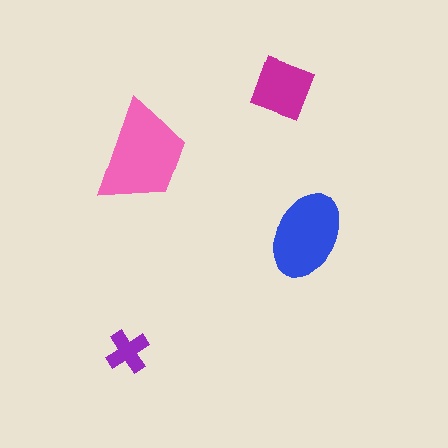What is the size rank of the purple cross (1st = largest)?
4th.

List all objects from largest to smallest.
The pink trapezoid, the blue ellipse, the magenta square, the purple cross.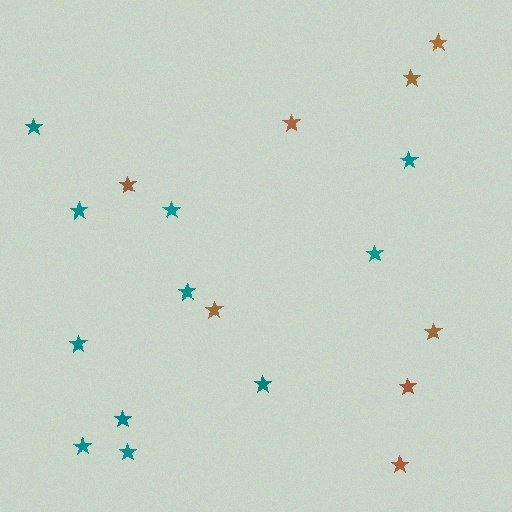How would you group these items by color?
There are 2 groups: one group of teal stars (11) and one group of brown stars (8).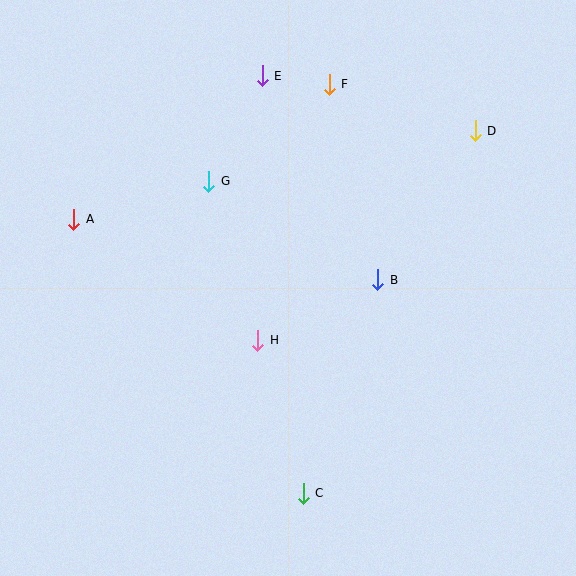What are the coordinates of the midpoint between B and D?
The midpoint between B and D is at (427, 205).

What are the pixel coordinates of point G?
Point G is at (209, 181).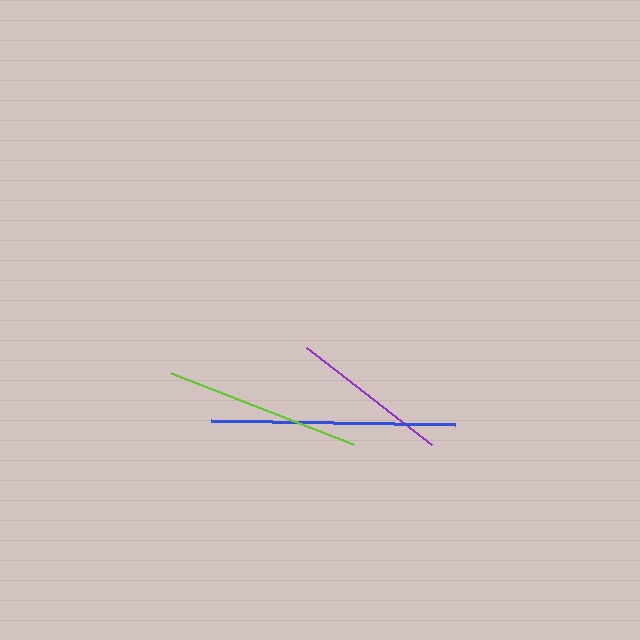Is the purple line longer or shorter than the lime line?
The lime line is longer than the purple line.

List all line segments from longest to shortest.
From longest to shortest: blue, lime, purple.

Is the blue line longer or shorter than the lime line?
The blue line is longer than the lime line.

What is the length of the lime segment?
The lime segment is approximately 196 pixels long.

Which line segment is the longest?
The blue line is the longest at approximately 244 pixels.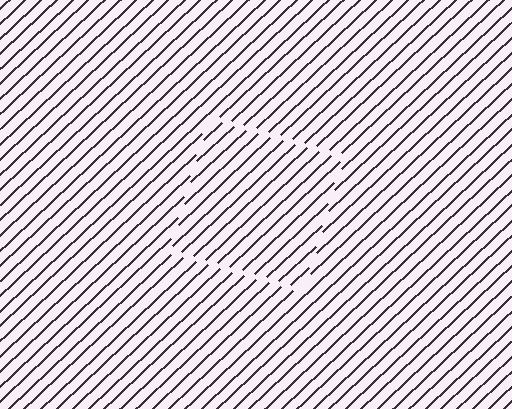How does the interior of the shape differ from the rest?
The interior of the shape contains the same grating, shifted by half a period — the contour is defined by the phase discontinuity where line-ends from the inner and outer gratings abut.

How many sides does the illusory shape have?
4 sides — the line-ends trace a square.